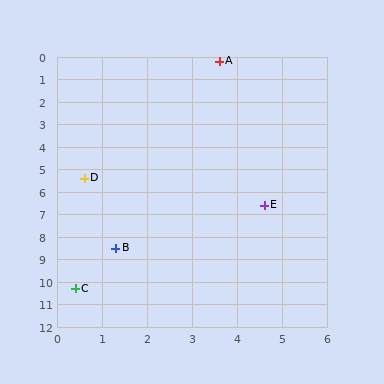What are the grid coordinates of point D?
Point D is at approximately (0.6, 5.4).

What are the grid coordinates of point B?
Point B is at approximately (1.3, 8.5).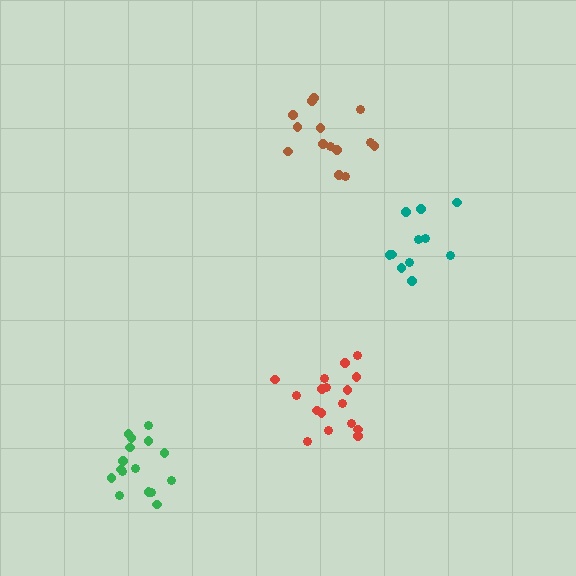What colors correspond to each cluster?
The clusters are colored: green, brown, red, teal.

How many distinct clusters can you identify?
There are 4 distinct clusters.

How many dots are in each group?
Group 1: 16 dots, Group 2: 14 dots, Group 3: 17 dots, Group 4: 11 dots (58 total).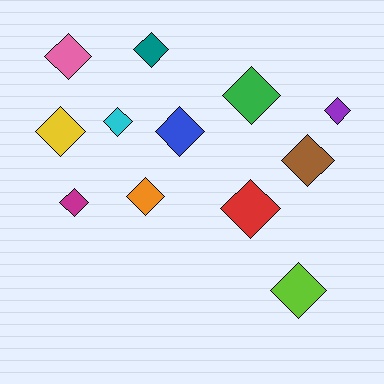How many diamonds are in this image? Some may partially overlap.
There are 12 diamonds.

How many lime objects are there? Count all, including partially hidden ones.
There is 1 lime object.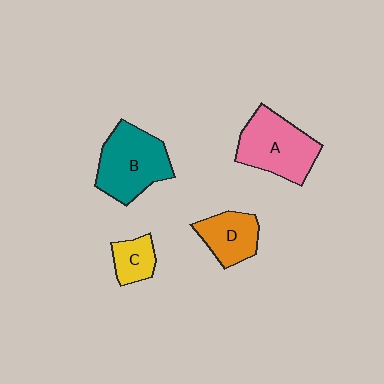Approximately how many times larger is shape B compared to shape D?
Approximately 1.7 times.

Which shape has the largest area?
Shape B (teal).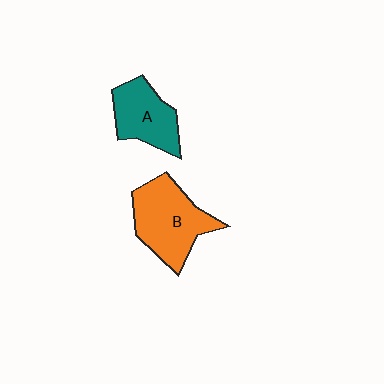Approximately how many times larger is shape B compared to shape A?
Approximately 1.4 times.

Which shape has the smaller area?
Shape A (teal).